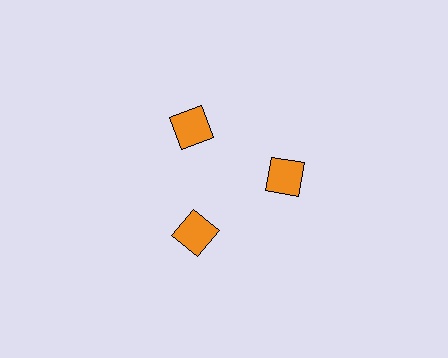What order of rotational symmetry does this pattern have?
This pattern has 3-fold rotational symmetry.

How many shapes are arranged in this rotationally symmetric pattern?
There are 3 shapes, arranged in 3 groups of 1.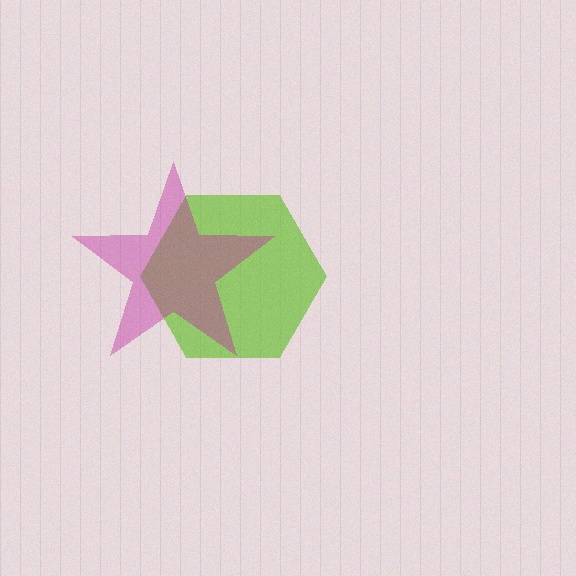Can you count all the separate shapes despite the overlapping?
Yes, there are 2 separate shapes.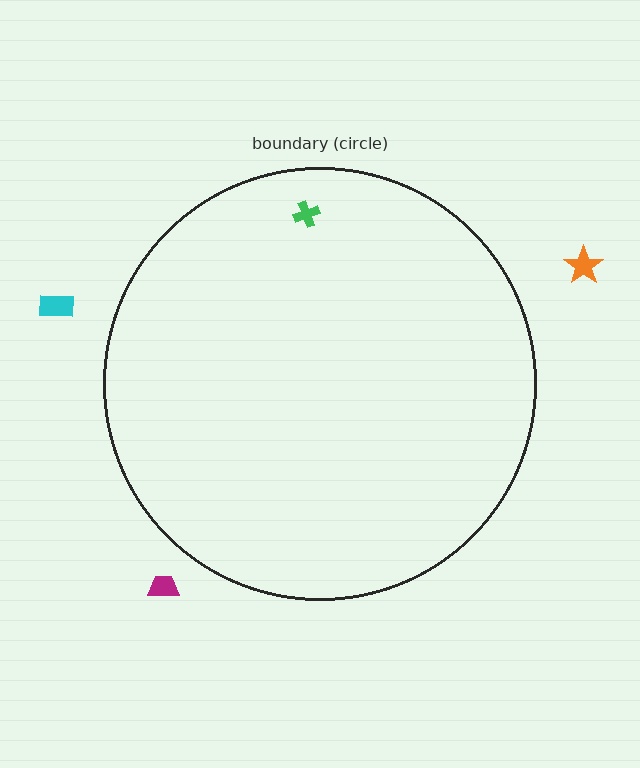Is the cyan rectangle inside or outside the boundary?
Outside.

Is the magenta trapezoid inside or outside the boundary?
Outside.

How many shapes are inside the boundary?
1 inside, 3 outside.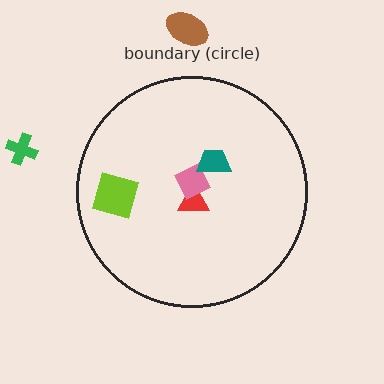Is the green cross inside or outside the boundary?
Outside.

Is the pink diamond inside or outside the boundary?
Inside.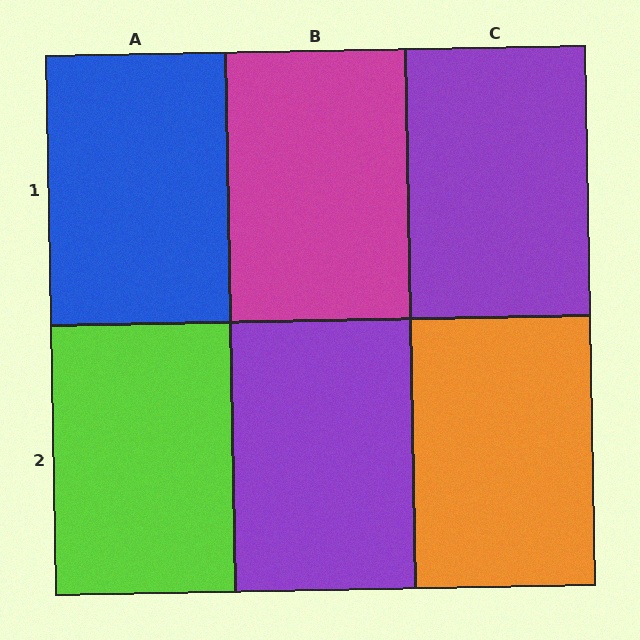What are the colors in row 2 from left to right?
Lime, purple, orange.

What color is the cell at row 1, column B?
Magenta.